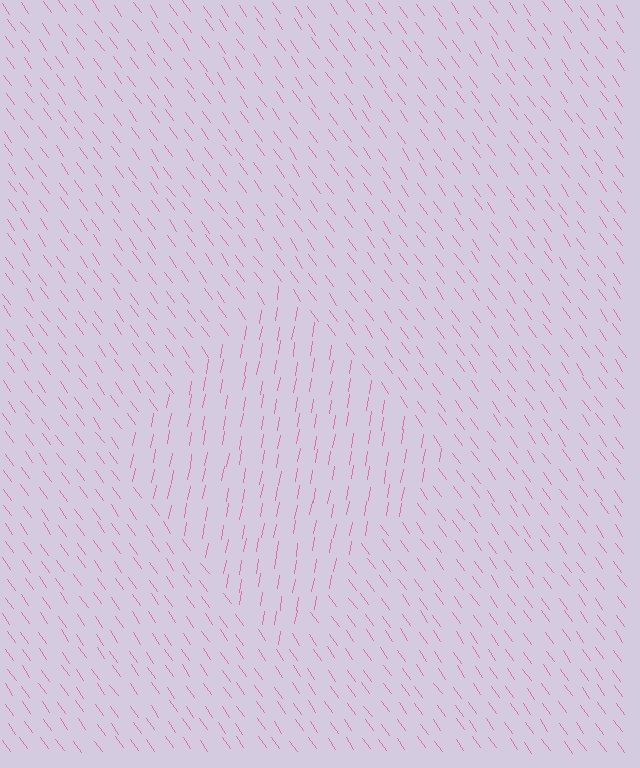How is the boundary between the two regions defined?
The boundary is defined purely by a change in line orientation (approximately 45 degrees difference). All lines are the same color and thickness.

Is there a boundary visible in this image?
Yes, there is a texture boundary formed by a change in line orientation.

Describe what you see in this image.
The image is filled with small pink line segments. A diamond region in the image has lines oriented differently from the surrounding lines, creating a visible texture boundary.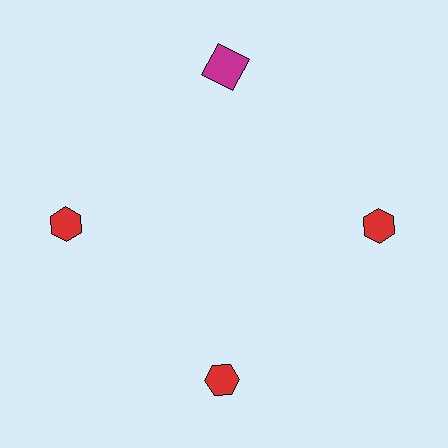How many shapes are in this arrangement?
There are 4 shapes arranged in a ring pattern.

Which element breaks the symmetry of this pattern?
The magenta square at roughly the 12 o'clock position breaks the symmetry. All other shapes are red hexagons.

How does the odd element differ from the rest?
It differs in both color (magenta instead of red) and shape (square instead of hexagon).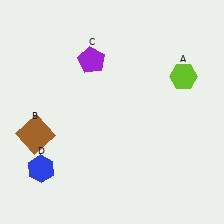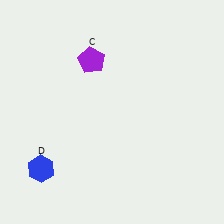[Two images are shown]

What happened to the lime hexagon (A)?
The lime hexagon (A) was removed in Image 2. It was in the top-right area of Image 1.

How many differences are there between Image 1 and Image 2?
There are 2 differences between the two images.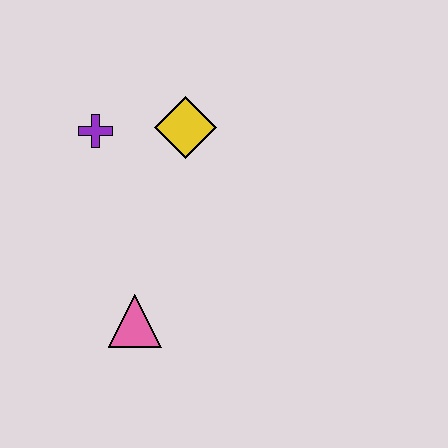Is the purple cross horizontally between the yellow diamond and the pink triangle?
No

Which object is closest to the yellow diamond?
The purple cross is closest to the yellow diamond.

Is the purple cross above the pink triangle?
Yes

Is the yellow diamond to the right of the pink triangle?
Yes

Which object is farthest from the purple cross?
The pink triangle is farthest from the purple cross.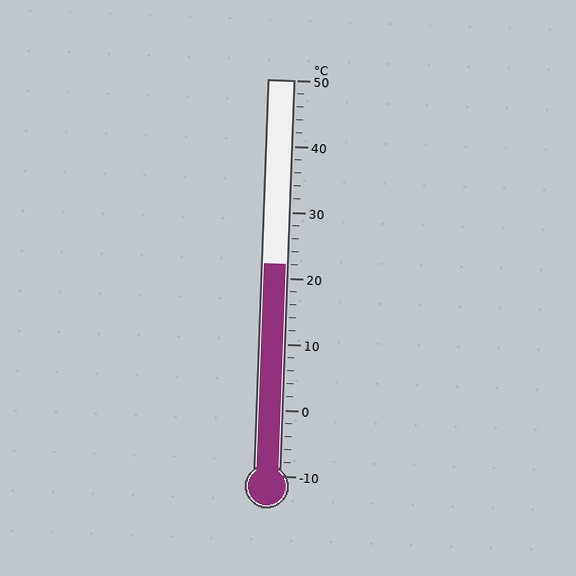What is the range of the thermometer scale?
The thermometer scale ranges from -10°C to 50°C.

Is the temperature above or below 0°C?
The temperature is above 0°C.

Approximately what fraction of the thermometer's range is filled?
The thermometer is filled to approximately 55% of its range.